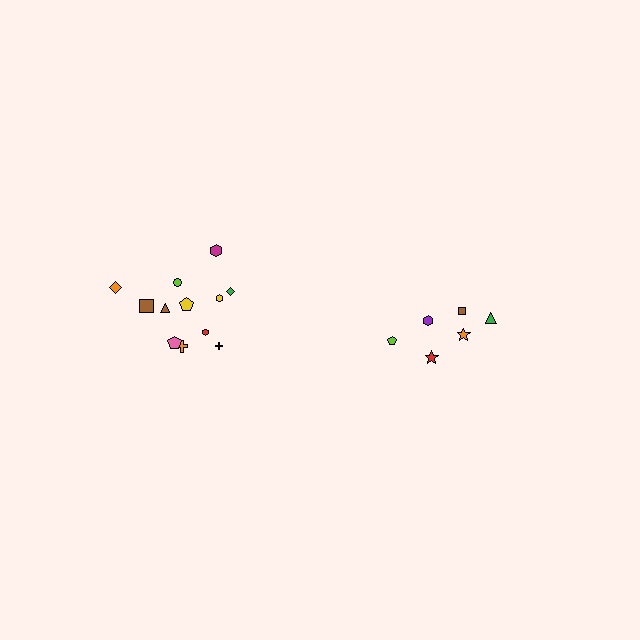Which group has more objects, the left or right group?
The left group.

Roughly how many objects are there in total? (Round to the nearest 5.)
Roughly 20 objects in total.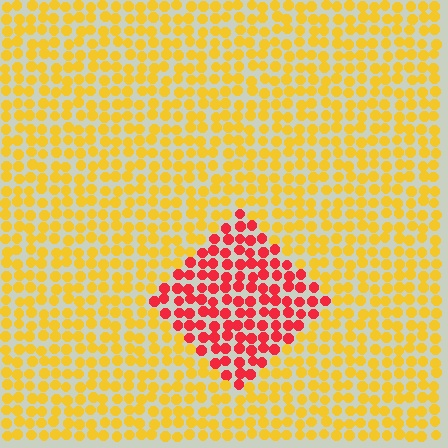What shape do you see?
I see a diamond.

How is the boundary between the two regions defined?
The boundary is defined purely by a slight shift in hue (about 54 degrees). Spacing, size, and orientation are identical on both sides.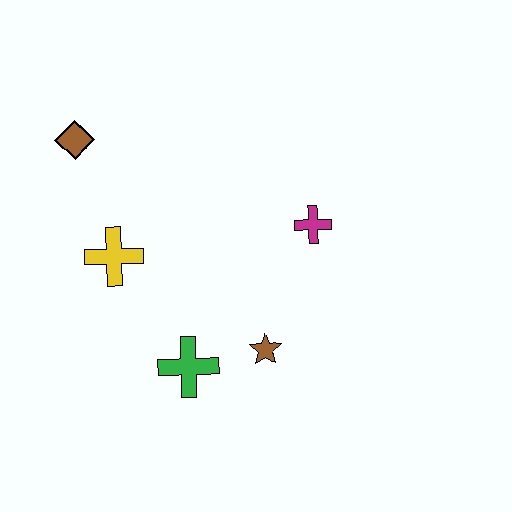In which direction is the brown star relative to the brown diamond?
The brown star is below the brown diamond.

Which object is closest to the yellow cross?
The brown diamond is closest to the yellow cross.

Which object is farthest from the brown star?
The brown diamond is farthest from the brown star.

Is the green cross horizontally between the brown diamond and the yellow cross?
No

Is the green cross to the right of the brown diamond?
Yes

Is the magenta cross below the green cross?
No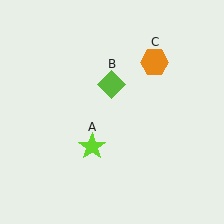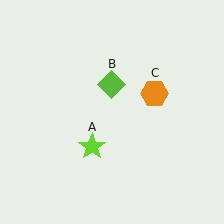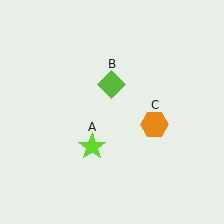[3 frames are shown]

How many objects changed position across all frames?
1 object changed position: orange hexagon (object C).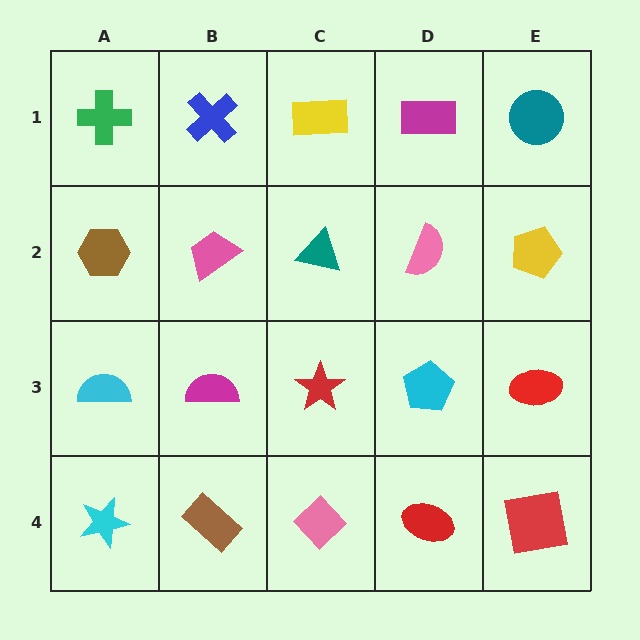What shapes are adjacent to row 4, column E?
A red ellipse (row 3, column E), a red ellipse (row 4, column D).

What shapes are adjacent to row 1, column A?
A brown hexagon (row 2, column A), a blue cross (row 1, column B).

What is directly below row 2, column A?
A cyan semicircle.